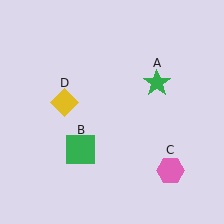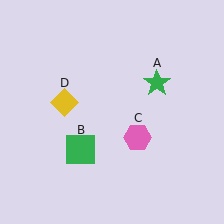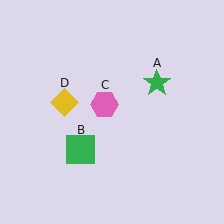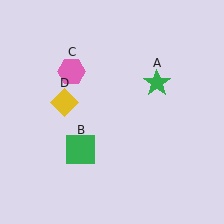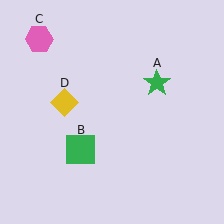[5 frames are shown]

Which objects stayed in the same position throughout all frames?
Green star (object A) and green square (object B) and yellow diamond (object D) remained stationary.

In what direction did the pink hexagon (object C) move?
The pink hexagon (object C) moved up and to the left.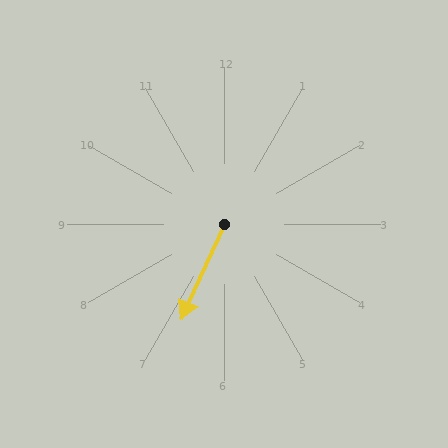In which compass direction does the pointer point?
Southwest.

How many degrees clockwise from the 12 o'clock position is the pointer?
Approximately 204 degrees.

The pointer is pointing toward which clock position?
Roughly 7 o'clock.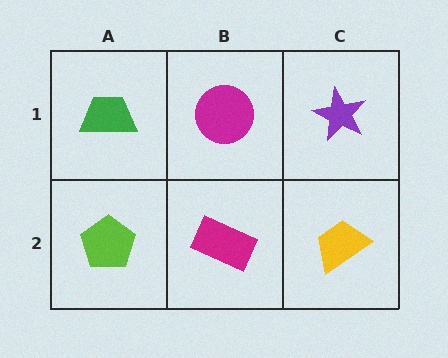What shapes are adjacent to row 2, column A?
A green trapezoid (row 1, column A), a magenta rectangle (row 2, column B).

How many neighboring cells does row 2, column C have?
2.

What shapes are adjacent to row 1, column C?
A yellow trapezoid (row 2, column C), a magenta circle (row 1, column B).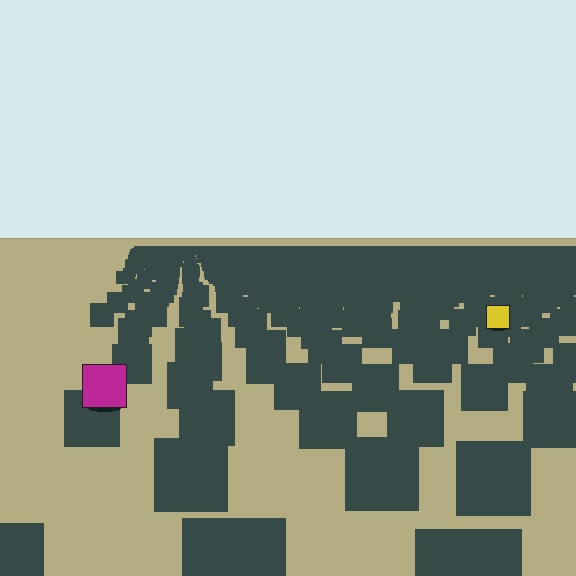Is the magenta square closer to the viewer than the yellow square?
Yes. The magenta square is closer — you can tell from the texture gradient: the ground texture is coarser near it.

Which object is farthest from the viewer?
The yellow square is farthest from the viewer. It appears smaller and the ground texture around it is denser.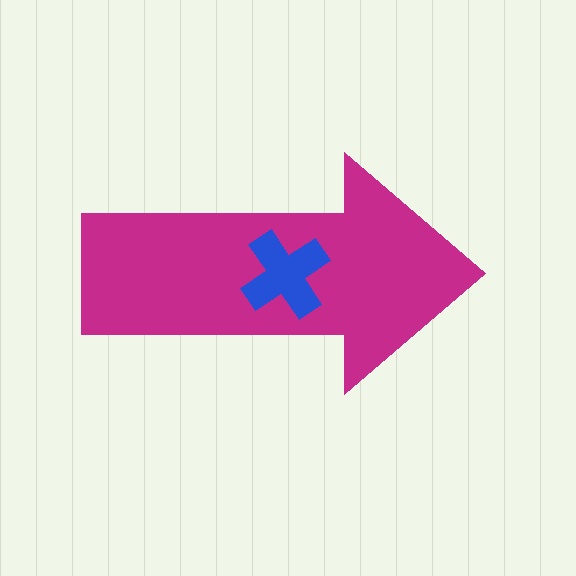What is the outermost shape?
The magenta arrow.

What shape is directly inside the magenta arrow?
The blue cross.